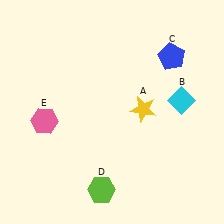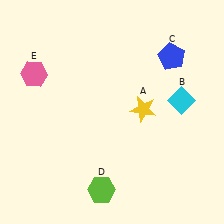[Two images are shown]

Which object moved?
The pink hexagon (E) moved up.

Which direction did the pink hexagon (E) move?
The pink hexagon (E) moved up.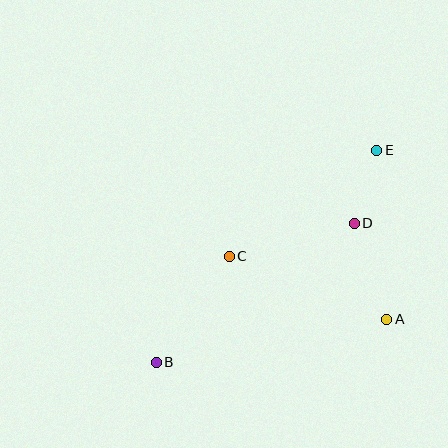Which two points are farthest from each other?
Points B and E are farthest from each other.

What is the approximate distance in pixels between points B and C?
The distance between B and C is approximately 129 pixels.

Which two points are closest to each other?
Points D and E are closest to each other.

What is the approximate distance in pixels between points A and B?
The distance between A and B is approximately 234 pixels.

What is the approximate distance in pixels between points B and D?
The distance between B and D is approximately 242 pixels.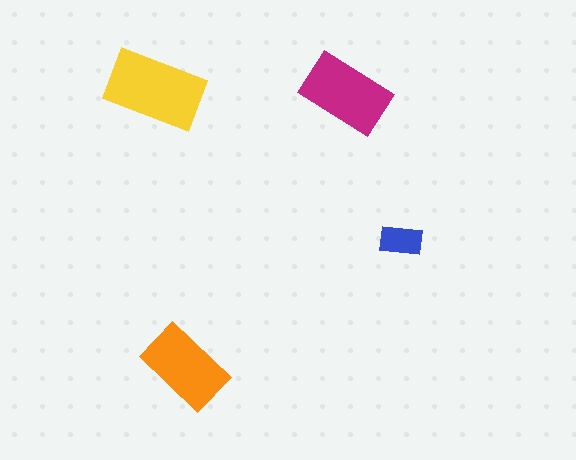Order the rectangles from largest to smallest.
the yellow one, the magenta one, the orange one, the blue one.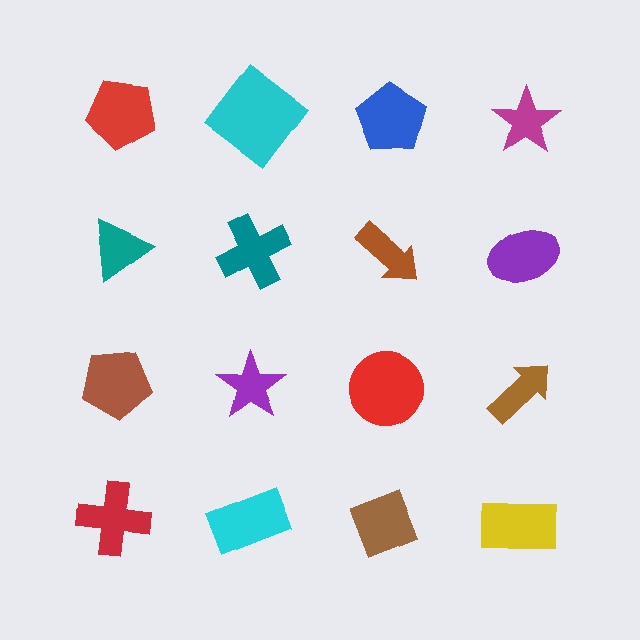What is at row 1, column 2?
A cyan diamond.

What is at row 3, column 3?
A red circle.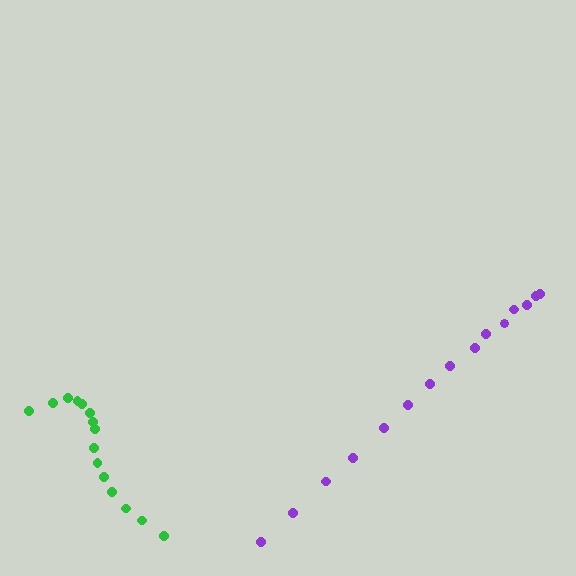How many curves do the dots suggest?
There are 2 distinct paths.